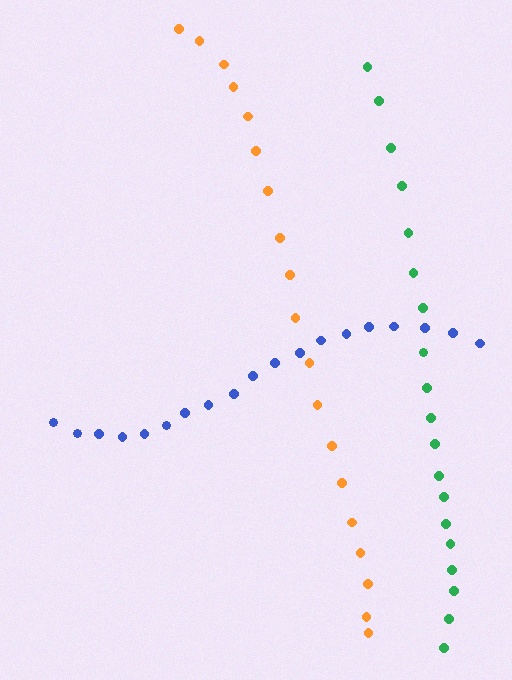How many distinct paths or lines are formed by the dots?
There are 3 distinct paths.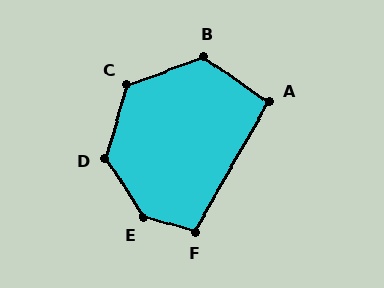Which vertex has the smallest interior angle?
A, at approximately 95 degrees.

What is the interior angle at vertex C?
Approximately 126 degrees (obtuse).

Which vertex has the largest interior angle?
E, at approximately 139 degrees.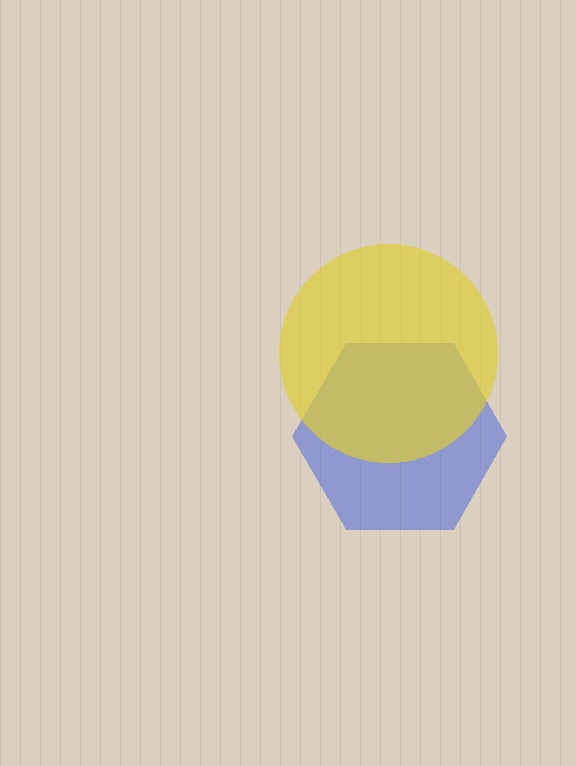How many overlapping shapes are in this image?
There are 2 overlapping shapes in the image.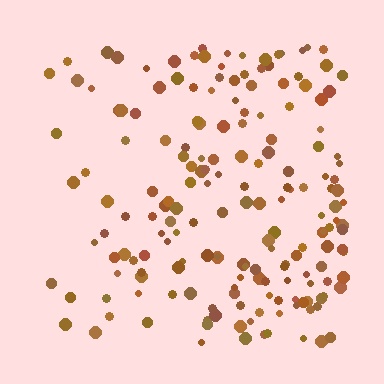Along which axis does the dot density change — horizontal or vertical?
Horizontal.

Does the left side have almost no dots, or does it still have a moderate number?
Still a moderate number, just noticeably fewer than the right.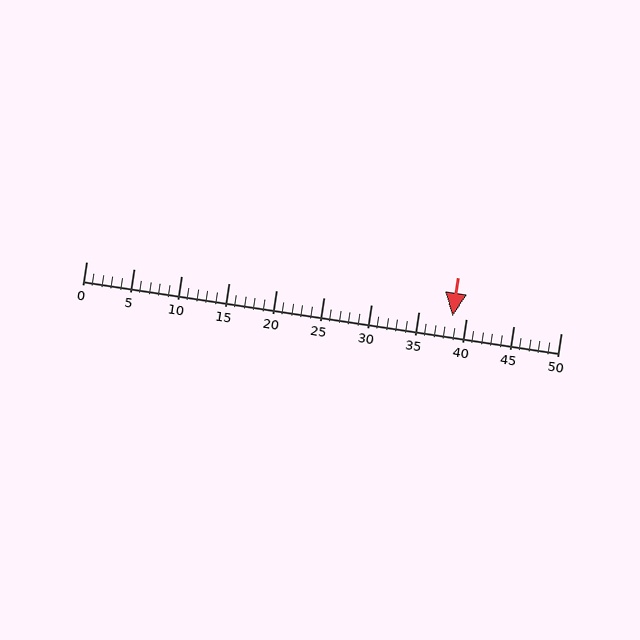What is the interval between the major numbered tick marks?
The major tick marks are spaced 5 units apart.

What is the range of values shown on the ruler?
The ruler shows values from 0 to 50.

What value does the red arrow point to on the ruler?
The red arrow points to approximately 39.